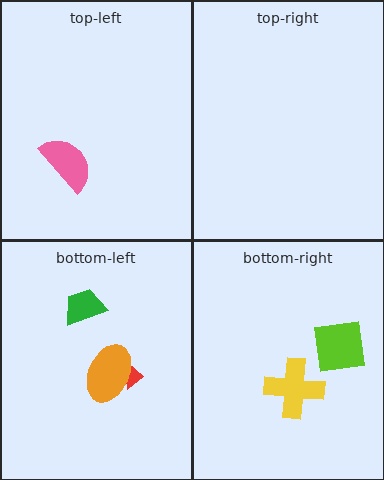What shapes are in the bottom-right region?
The lime square, the yellow cross.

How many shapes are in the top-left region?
1.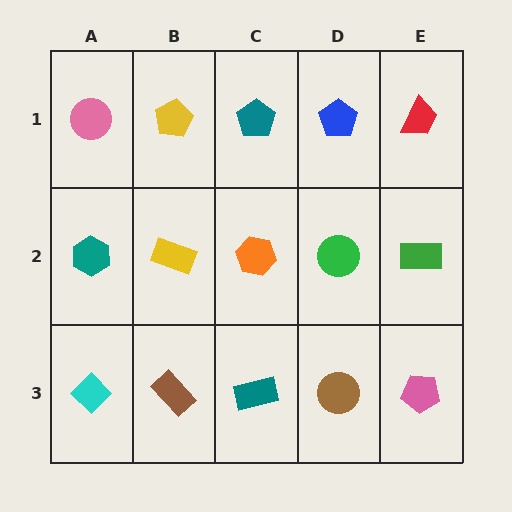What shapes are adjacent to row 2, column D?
A blue pentagon (row 1, column D), a brown circle (row 3, column D), an orange hexagon (row 2, column C), a green rectangle (row 2, column E).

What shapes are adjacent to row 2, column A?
A pink circle (row 1, column A), a cyan diamond (row 3, column A), a yellow rectangle (row 2, column B).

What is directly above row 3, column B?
A yellow rectangle.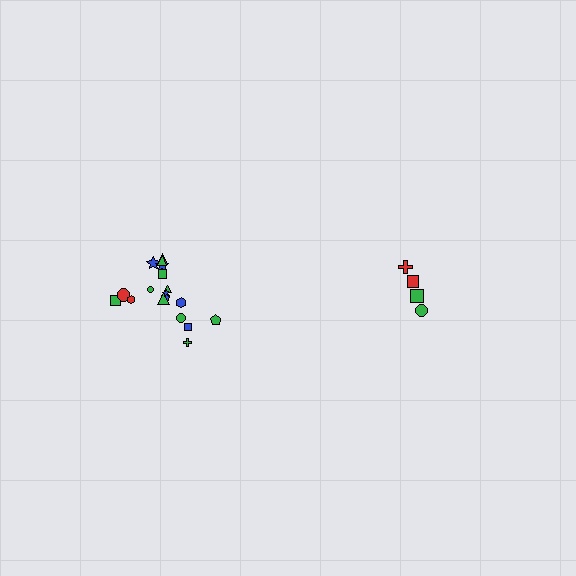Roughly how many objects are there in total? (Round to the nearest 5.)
Roughly 20 objects in total.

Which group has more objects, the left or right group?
The left group.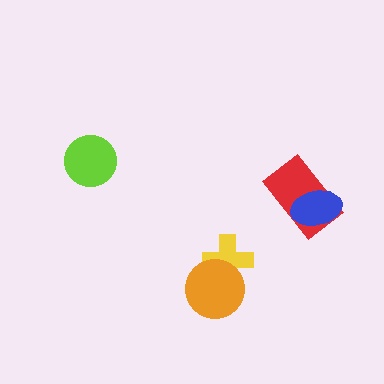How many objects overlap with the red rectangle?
1 object overlaps with the red rectangle.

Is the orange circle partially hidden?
No, no other shape covers it.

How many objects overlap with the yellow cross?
1 object overlaps with the yellow cross.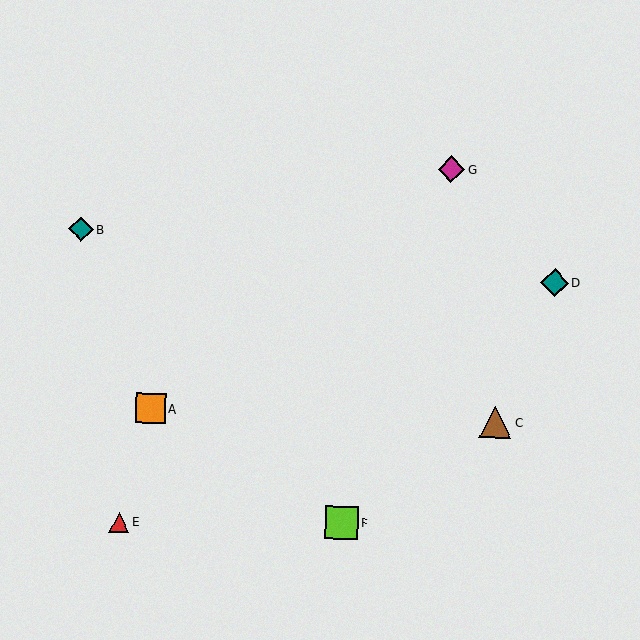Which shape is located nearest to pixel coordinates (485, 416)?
The brown triangle (labeled C) at (495, 422) is nearest to that location.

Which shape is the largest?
The lime square (labeled F) is the largest.